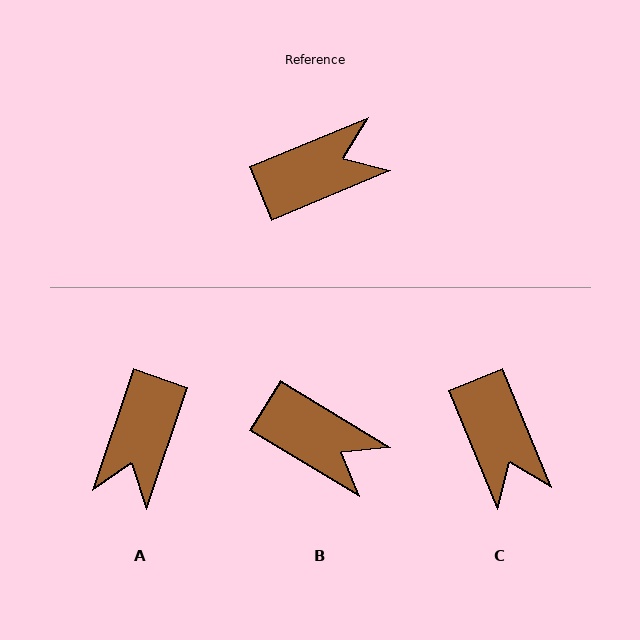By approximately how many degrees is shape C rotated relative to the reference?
Approximately 91 degrees clockwise.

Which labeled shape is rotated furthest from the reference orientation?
A, about 131 degrees away.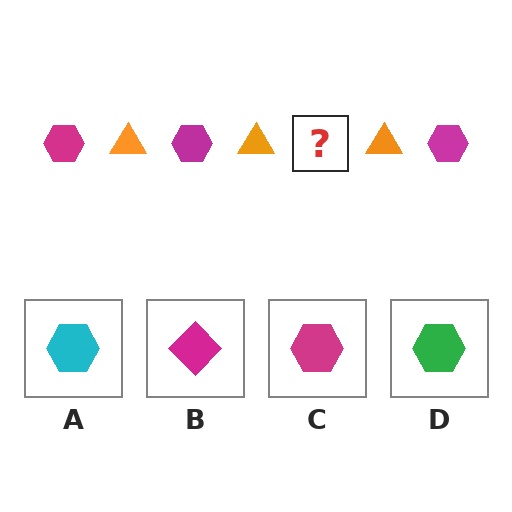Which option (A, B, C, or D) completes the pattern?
C.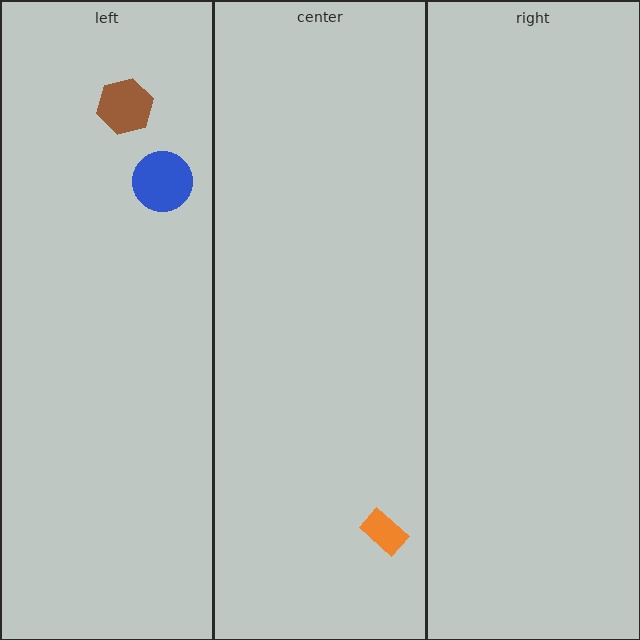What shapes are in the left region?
The brown hexagon, the blue circle.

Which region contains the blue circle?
The left region.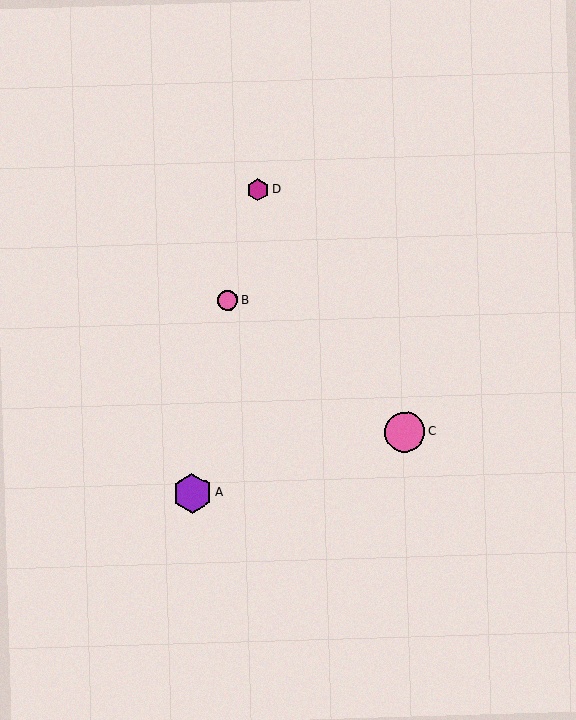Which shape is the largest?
The pink circle (labeled C) is the largest.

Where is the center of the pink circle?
The center of the pink circle is at (405, 432).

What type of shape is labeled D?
Shape D is a magenta hexagon.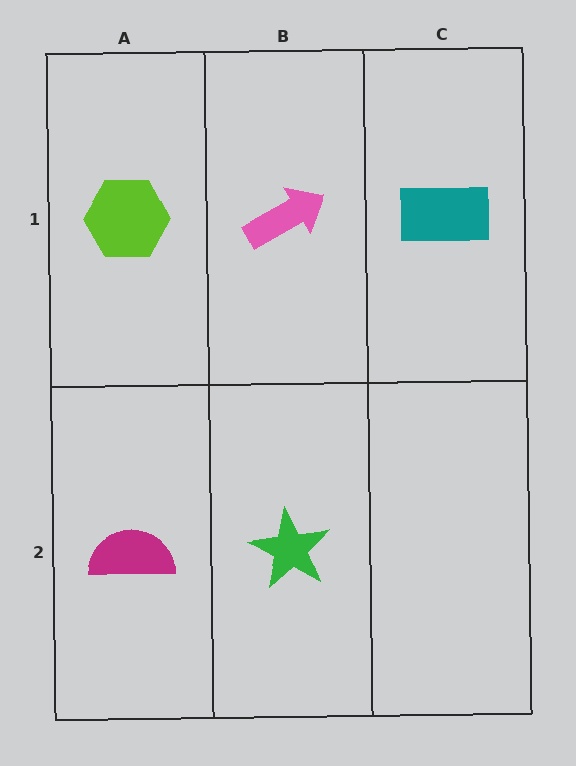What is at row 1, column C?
A teal rectangle.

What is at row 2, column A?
A magenta semicircle.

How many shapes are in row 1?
3 shapes.